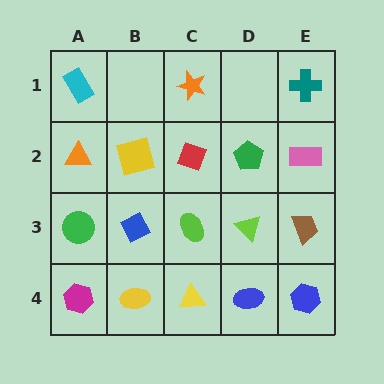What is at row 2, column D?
A green pentagon.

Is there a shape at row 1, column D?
No, that cell is empty.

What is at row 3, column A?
A green circle.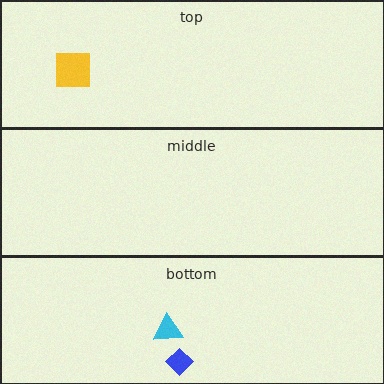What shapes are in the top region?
The yellow square.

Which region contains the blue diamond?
The bottom region.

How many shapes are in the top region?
1.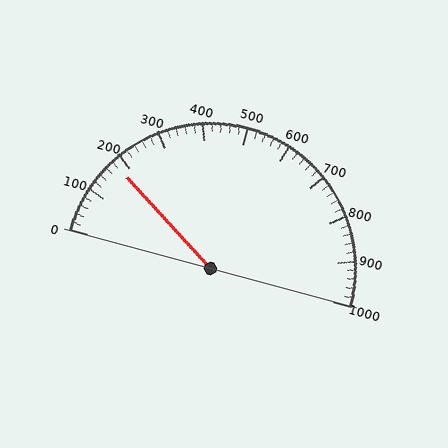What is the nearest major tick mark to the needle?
The nearest major tick mark is 200.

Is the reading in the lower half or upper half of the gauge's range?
The reading is in the lower half of the range (0 to 1000).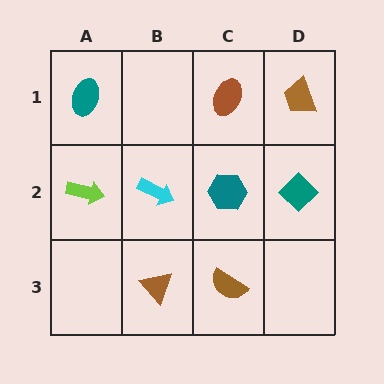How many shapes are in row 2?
4 shapes.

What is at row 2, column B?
A cyan arrow.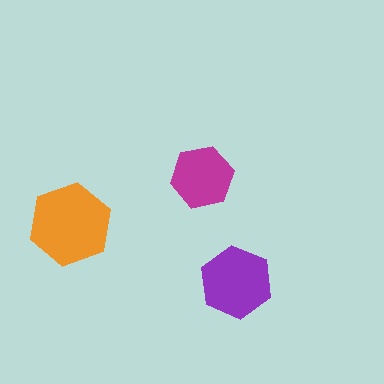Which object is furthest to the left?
The orange hexagon is leftmost.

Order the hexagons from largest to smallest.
the orange one, the purple one, the magenta one.